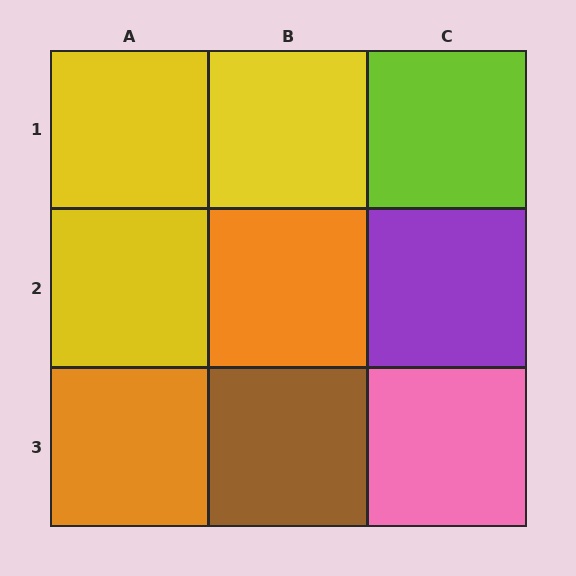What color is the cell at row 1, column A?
Yellow.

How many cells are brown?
1 cell is brown.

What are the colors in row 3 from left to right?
Orange, brown, pink.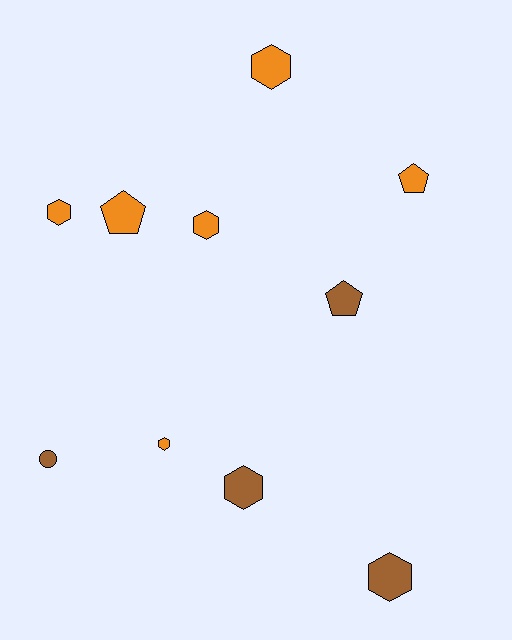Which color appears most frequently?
Orange, with 6 objects.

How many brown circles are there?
There is 1 brown circle.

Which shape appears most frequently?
Hexagon, with 6 objects.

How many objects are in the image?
There are 10 objects.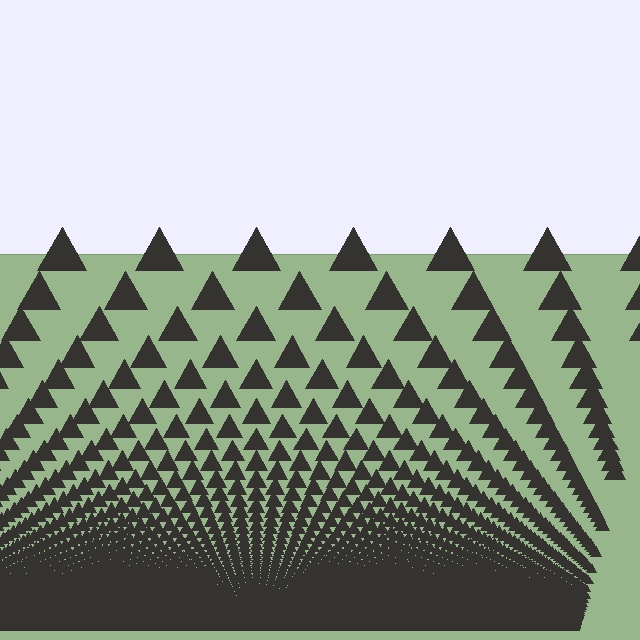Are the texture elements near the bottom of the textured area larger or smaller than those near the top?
Smaller. The gradient is inverted — elements near the bottom are smaller and denser.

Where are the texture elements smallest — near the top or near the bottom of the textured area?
Near the bottom.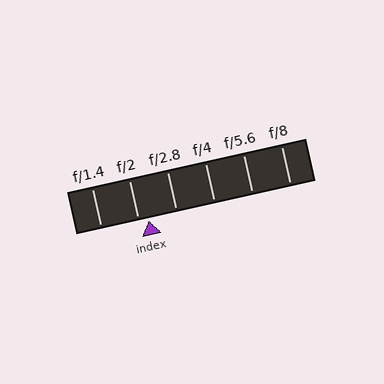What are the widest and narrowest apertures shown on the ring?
The widest aperture shown is f/1.4 and the narrowest is f/8.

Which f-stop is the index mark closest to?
The index mark is closest to f/2.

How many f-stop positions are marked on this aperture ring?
There are 6 f-stop positions marked.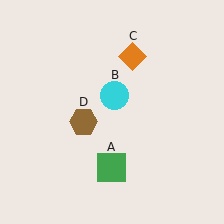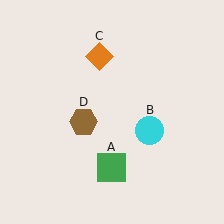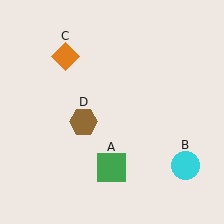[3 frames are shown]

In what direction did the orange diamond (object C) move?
The orange diamond (object C) moved left.